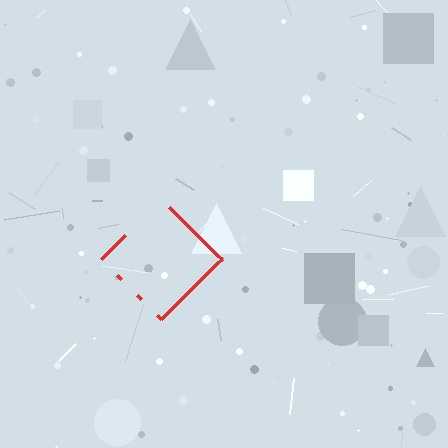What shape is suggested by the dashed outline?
The dashed outline suggests a diamond.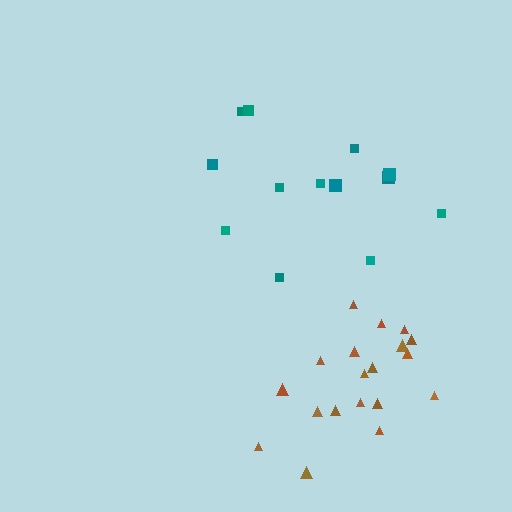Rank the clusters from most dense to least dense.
brown, teal.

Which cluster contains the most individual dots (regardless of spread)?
Brown (19).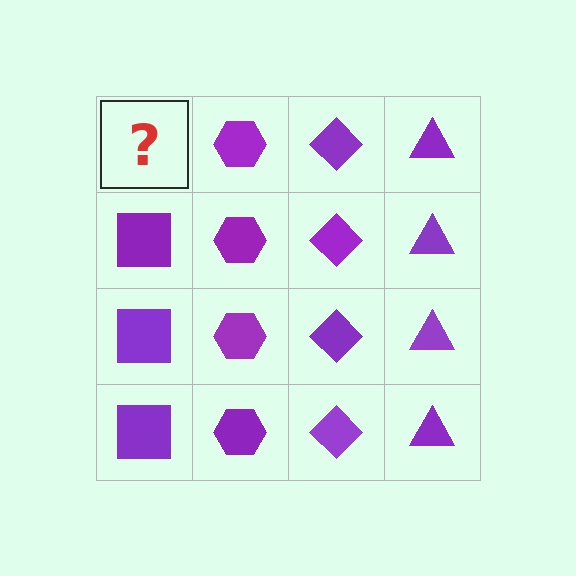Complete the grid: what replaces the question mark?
The question mark should be replaced with a purple square.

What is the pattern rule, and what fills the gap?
The rule is that each column has a consistent shape. The gap should be filled with a purple square.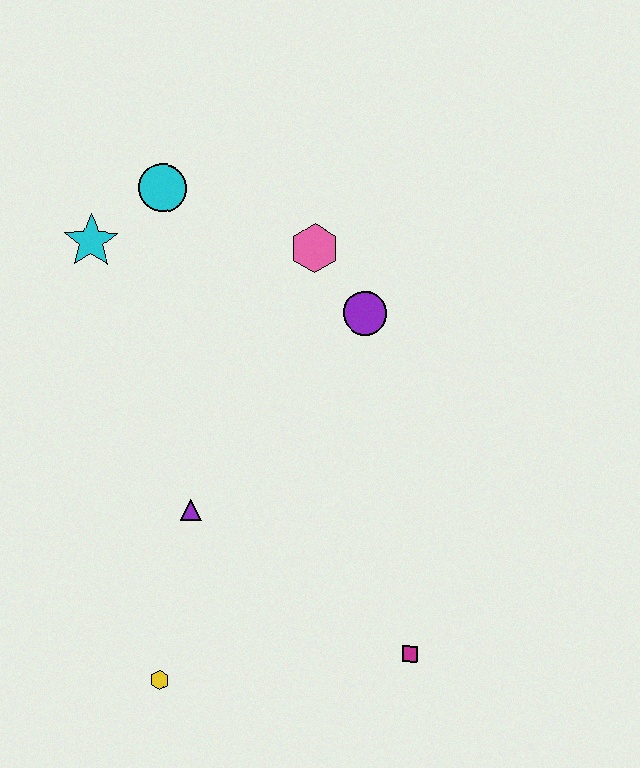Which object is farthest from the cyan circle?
The magenta square is farthest from the cyan circle.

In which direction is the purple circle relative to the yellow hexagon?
The purple circle is above the yellow hexagon.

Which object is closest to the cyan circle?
The cyan star is closest to the cyan circle.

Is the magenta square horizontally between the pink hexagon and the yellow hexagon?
No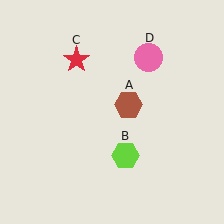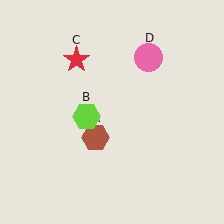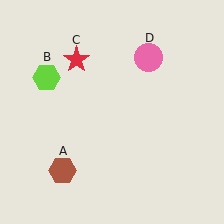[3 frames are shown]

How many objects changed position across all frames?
2 objects changed position: brown hexagon (object A), lime hexagon (object B).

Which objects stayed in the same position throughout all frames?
Red star (object C) and pink circle (object D) remained stationary.